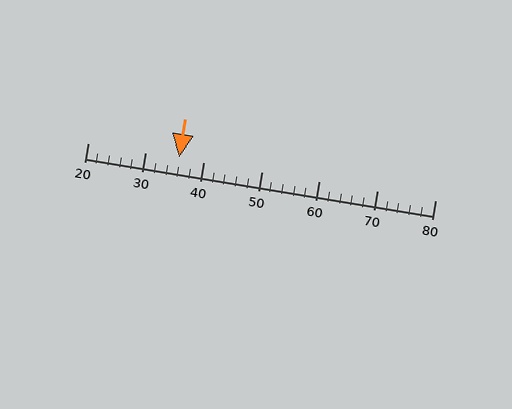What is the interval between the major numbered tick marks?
The major tick marks are spaced 10 units apart.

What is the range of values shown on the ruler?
The ruler shows values from 20 to 80.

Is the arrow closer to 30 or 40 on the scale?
The arrow is closer to 40.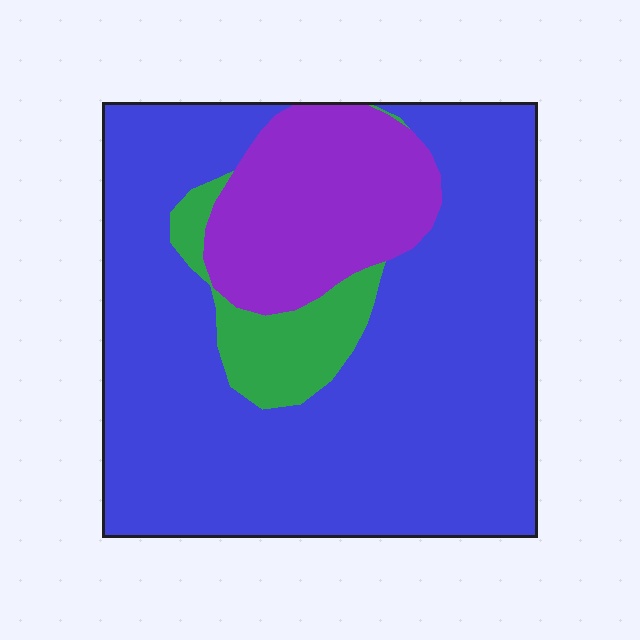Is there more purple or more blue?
Blue.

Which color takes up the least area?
Green, at roughly 10%.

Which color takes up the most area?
Blue, at roughly 70%.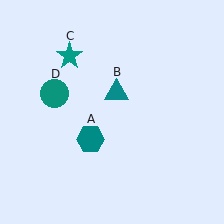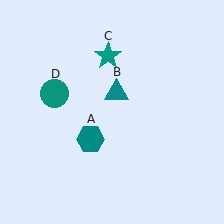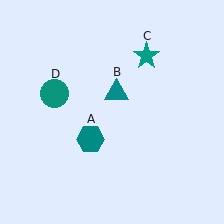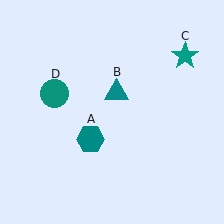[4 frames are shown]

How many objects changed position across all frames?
1 object changed position: teal star (object C).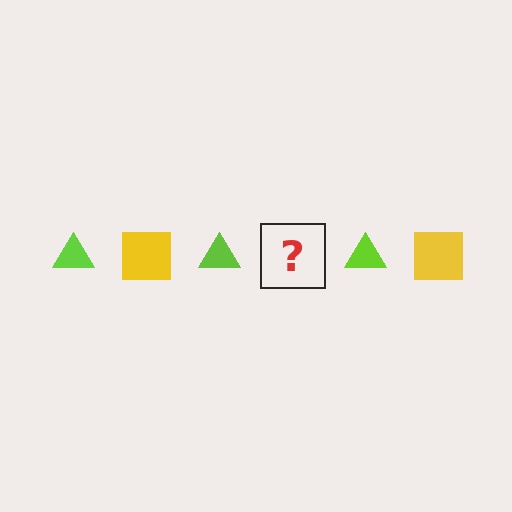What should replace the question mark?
The question mark should be replaced with a yellow square.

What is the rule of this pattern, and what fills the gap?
The rule is that the pattern alternates between lime triangle and yellow square. The gap should be filled with a yellow square.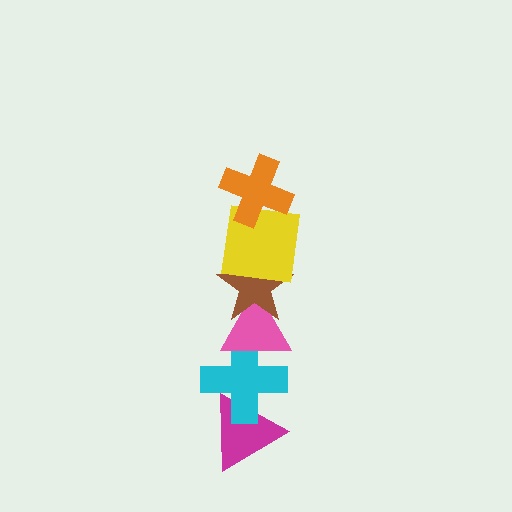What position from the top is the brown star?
The brown star is 3rd from the top.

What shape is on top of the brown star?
The yellow square is on top of the brown star.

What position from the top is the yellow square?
The yellow square is 2nd from the top.